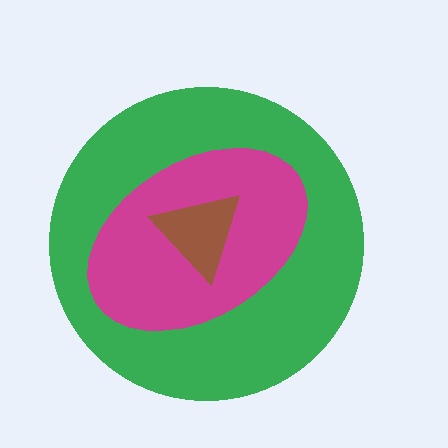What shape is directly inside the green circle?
The magenta ellipse.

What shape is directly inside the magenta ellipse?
The brown triangle.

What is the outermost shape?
The green circle.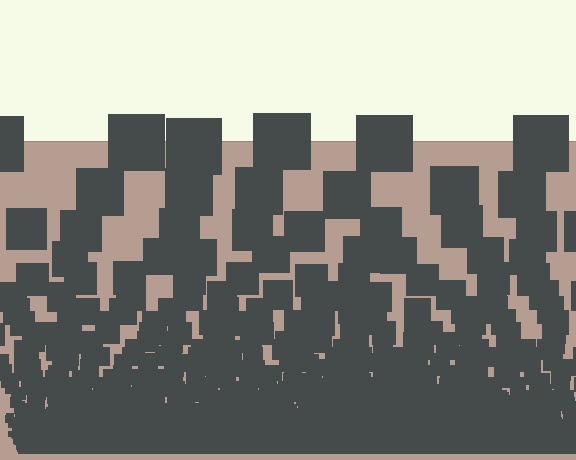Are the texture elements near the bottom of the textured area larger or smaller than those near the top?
Smaller. The gradient is inverted — elements near the bottom are smaller and denser.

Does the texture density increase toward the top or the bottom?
Density increases toward the bottom.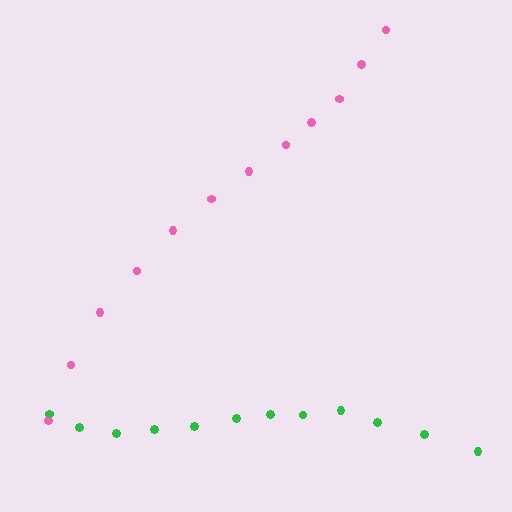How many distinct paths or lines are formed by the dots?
There are 2 distinct paths.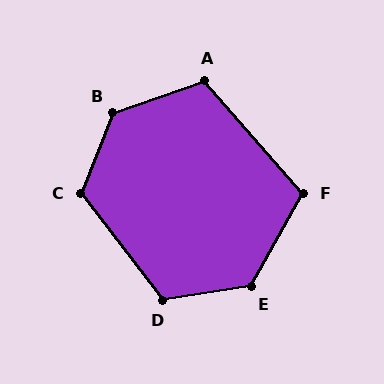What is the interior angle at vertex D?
Approximately 119 degrees (obtuse).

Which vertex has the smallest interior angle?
F, at approximately 109 degrees.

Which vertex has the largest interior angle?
B, at approximately 131 degrees.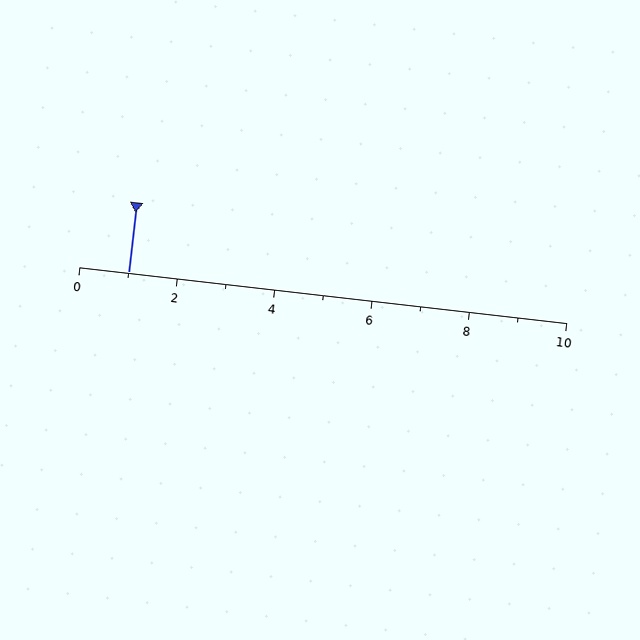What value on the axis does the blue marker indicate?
The marker indicates approximately 1.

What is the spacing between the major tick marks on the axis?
The major ticks are spaced 2 apart.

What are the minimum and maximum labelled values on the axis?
The axis runs from 0 to 10.